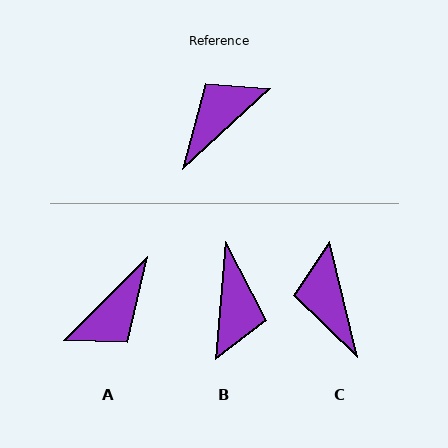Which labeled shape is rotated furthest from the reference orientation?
A, about 177 degrees away.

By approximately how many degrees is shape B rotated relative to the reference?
Approximately 138 degrees clockwise.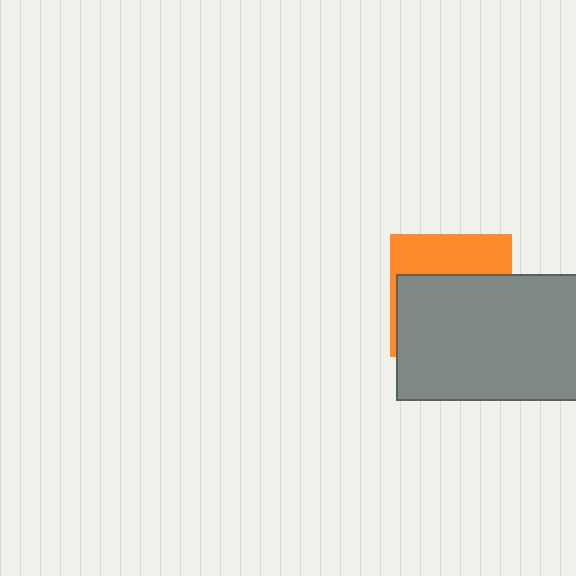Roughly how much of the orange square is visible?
A small part of it is visible (roughly 36%).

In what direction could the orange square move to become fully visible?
The orange square could move up. That would shift it out from behind the gray rectangle entirely.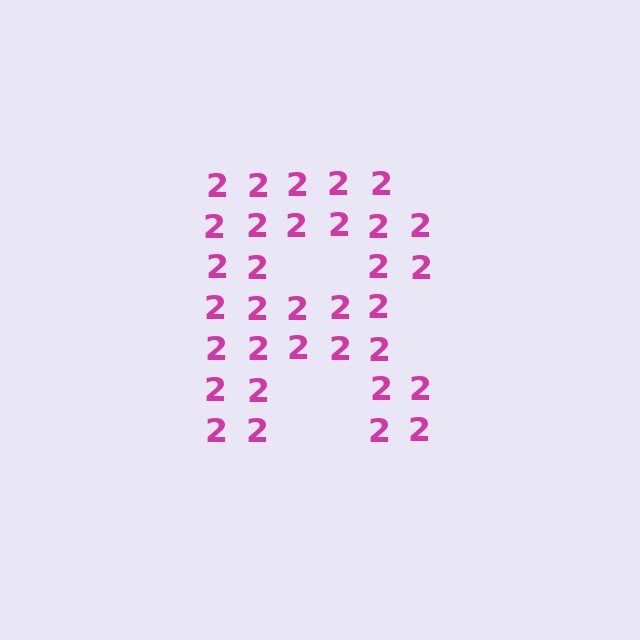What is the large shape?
The large shape is the letter R.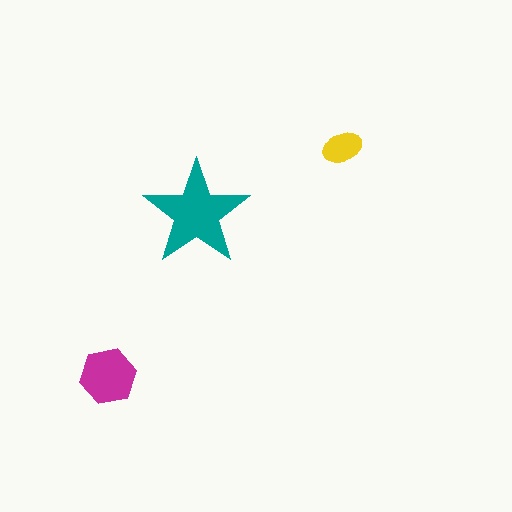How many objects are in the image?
There are 3 objects in the image.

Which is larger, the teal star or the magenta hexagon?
The teal star.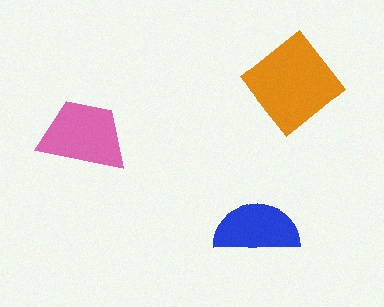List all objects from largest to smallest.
The orange diamond, the pink trapezoid, the blue semicircle.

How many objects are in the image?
There are 3 objects in the image.